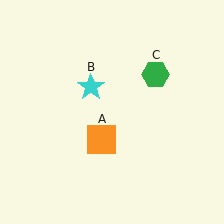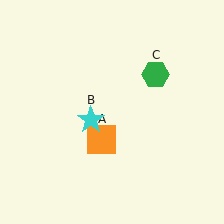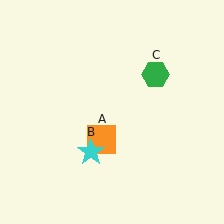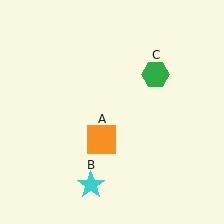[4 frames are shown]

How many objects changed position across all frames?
1 object changed position: cyan star (object B).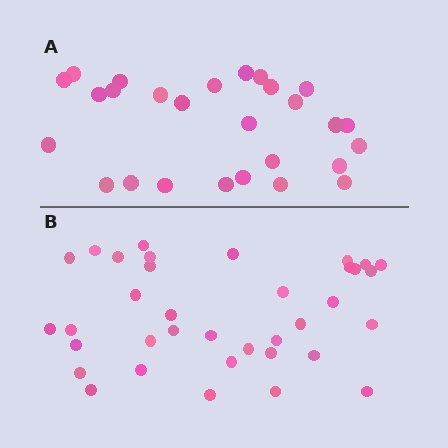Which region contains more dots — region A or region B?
Region B (the bottom region) has more dots.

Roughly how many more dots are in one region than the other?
Region B has roughly 8 or so more dots than region A.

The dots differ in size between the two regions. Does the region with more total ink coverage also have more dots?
No. Region A has more total ink coverage because its dots are larger, but region B actually contains more individual dots. Total area can be misleading — the number of items is what matters here.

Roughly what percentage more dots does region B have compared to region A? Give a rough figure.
About 35% more.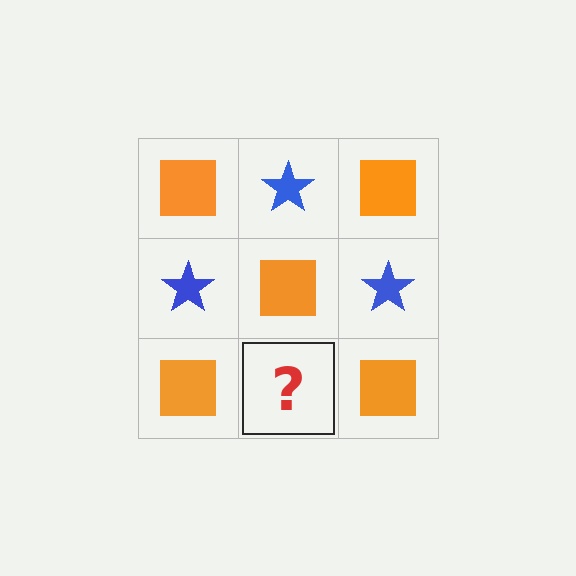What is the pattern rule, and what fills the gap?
The rule is that it alternates orange square and blue star in a checkerboard pattern. The gap should be filled with a blue star.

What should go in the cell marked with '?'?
The missing cell should contain a blue star.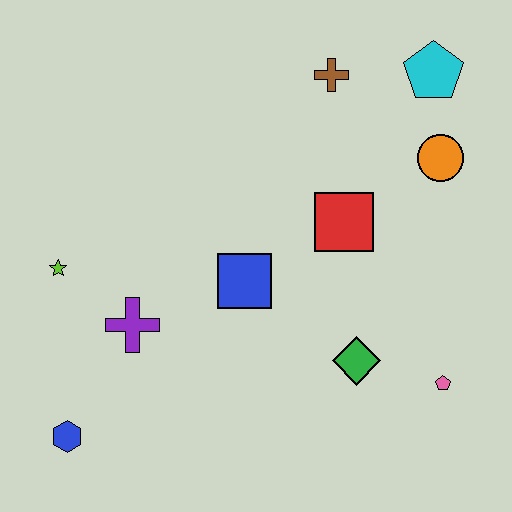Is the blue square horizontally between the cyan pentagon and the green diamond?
No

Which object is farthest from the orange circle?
The blue hexagon is farthest from the orange circle.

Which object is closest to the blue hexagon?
The purple cross is closest to the blue hexagon.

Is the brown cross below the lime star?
No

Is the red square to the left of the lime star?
No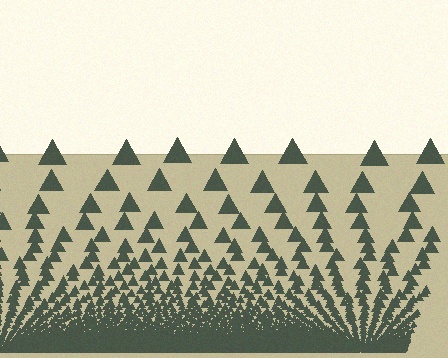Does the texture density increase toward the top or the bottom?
Density increases toward the bottom.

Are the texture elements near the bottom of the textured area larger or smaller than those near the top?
Smaller. The gradient is inverted — elements near the bottom are smaller and denser.